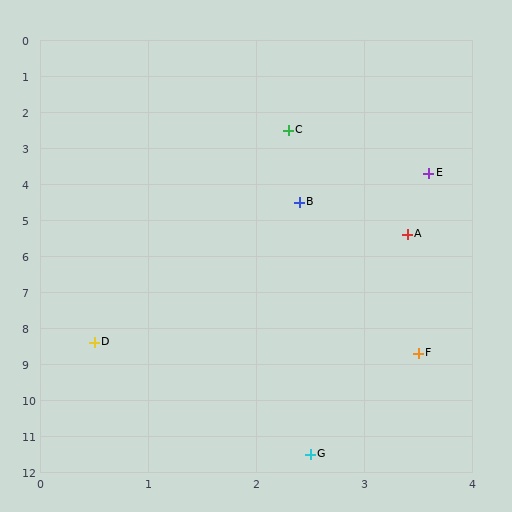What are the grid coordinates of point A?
Point A is at approximately (3.4, 5.4).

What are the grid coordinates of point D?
Point D is at approximately (0.5, 8.4).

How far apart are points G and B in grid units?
Points G and B are about 7.0 grid units apart.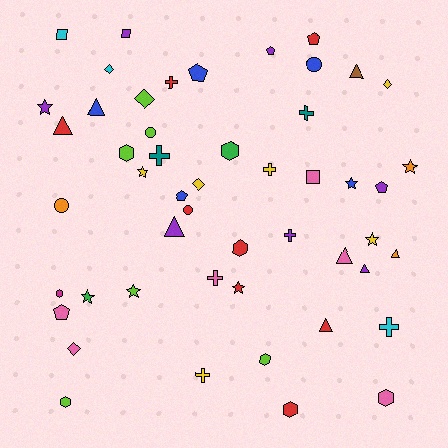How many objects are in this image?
There are 50 objects.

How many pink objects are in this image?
There are 6 pink objects.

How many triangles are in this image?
There are 8 triangles.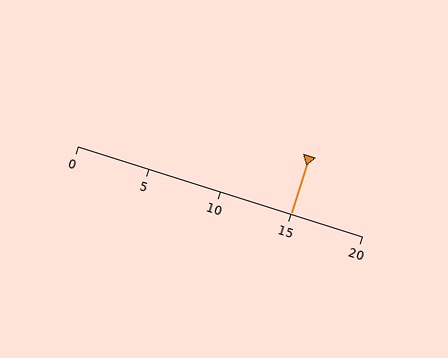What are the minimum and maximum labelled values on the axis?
The axis runs from 0 to 20.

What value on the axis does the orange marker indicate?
The marker indicates approximately 15.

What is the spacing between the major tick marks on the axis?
The major ticks are spaced 5 apart.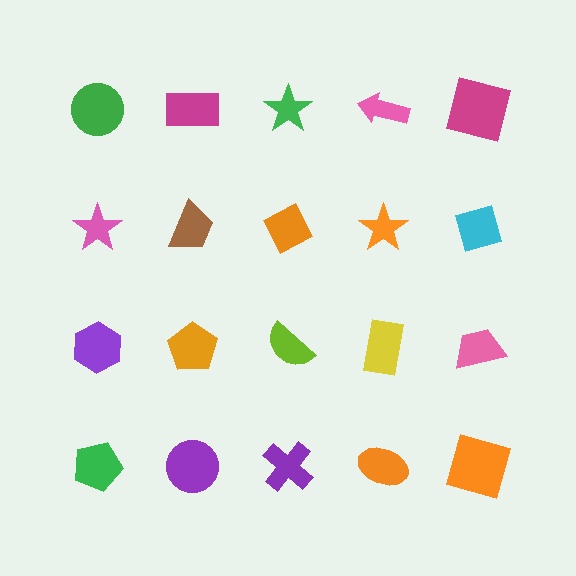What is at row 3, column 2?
An orange pentagon.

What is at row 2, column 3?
An orange diamond.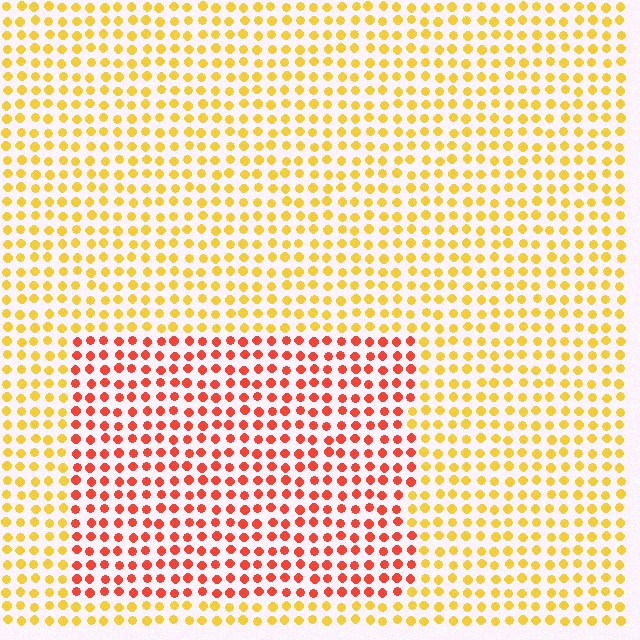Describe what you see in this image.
The image is filled with small yellow elements in a uniform arrangement. A rectangle-shaped region is visible where the elements are tinted to a slightly different hue, forming a subtle color boundary.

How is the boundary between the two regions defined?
The boundary is defined purely by a slight shift in hue (about 44 degrees). Spacing, size, and orientation are identical on both sides.